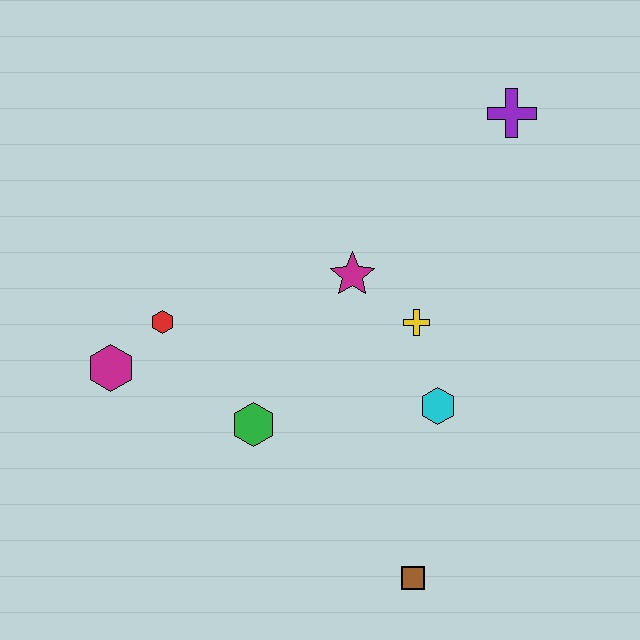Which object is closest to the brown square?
The cyan hexagon is closest to the brown square.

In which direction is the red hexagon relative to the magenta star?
The red hexagon is to the left of the magenta star.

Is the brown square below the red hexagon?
Yes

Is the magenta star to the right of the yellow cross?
No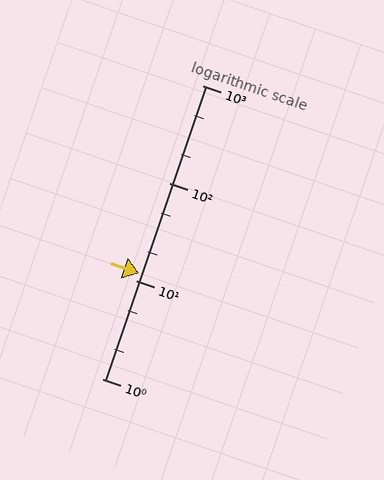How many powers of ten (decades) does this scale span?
The scale spans 3 decades, from 1 to 1000.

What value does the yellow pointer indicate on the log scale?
The pointer indicates approximately 12.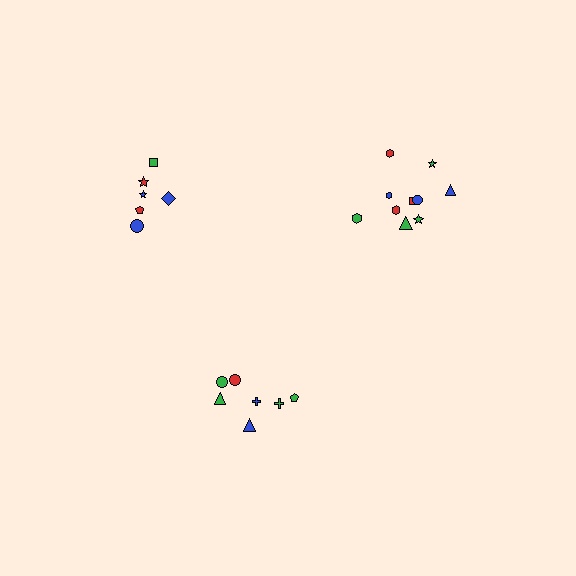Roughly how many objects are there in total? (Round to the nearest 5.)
Roughly 25 objects in total.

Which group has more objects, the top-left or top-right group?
The top-right group.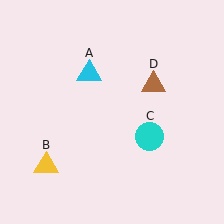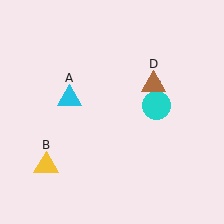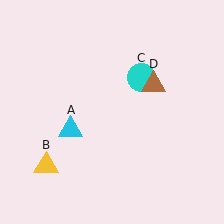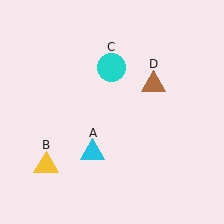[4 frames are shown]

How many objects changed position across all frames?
2 objects changed position: cyan triangle (object A), cyan circle (object C).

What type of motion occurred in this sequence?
The cyan triangle (object A), cyan circle (object C) rotated counterclockwise around the center of the scene.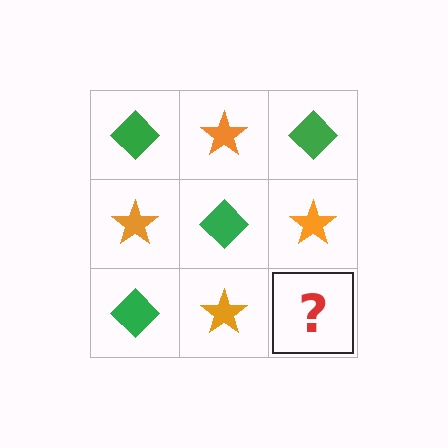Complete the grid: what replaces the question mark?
The question mark should be replaced with a green diamond.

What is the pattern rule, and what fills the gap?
The rule is that it alternates green diamond and orange star in a checkerboard pattern. The gap should be filled with a green diamond.